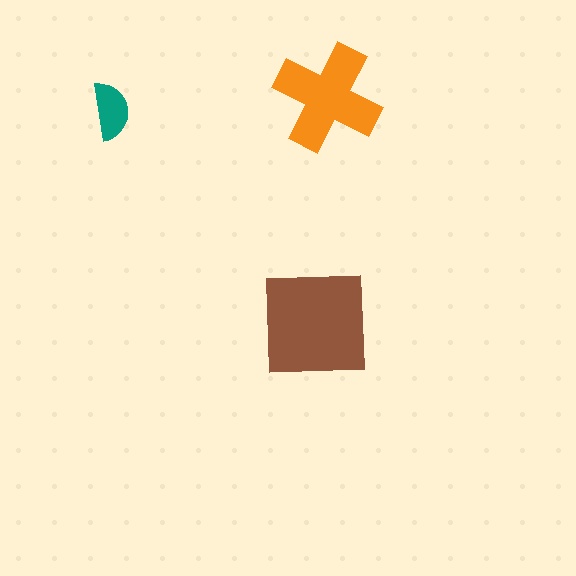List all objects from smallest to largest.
The teal semicircle, the orange cross, the brown square.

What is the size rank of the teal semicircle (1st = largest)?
3rd.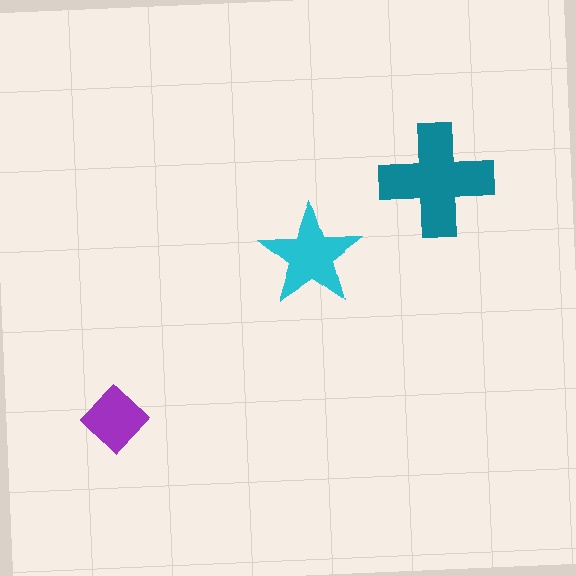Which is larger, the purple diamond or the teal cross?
The teal cross.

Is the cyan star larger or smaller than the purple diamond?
Larger.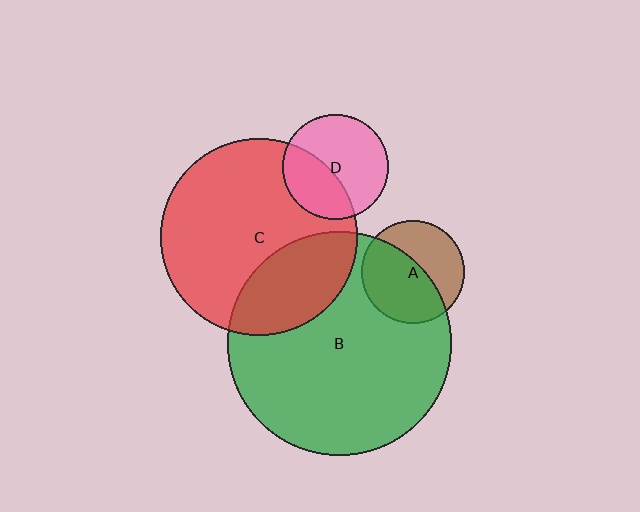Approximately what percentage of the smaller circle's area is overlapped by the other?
Approximately 55%.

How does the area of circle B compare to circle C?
Approximately 1.3 times.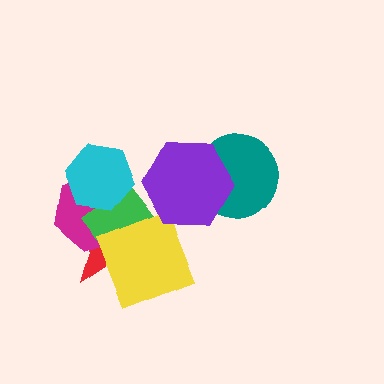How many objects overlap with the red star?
4 objects overlap with the red star.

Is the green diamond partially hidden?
Yes, it is partially covered by another shape.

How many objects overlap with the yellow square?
2 objects overlap with the yellow square.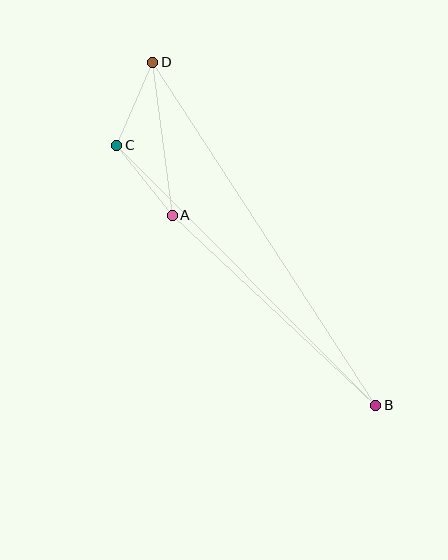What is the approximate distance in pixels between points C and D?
The distance between C and D is approximately 91 pixels.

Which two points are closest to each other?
Points A and C are closest to each other.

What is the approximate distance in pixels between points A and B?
The distance between A and B is approximately 278 pixels.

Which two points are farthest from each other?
Points B and D are farthest from each other.